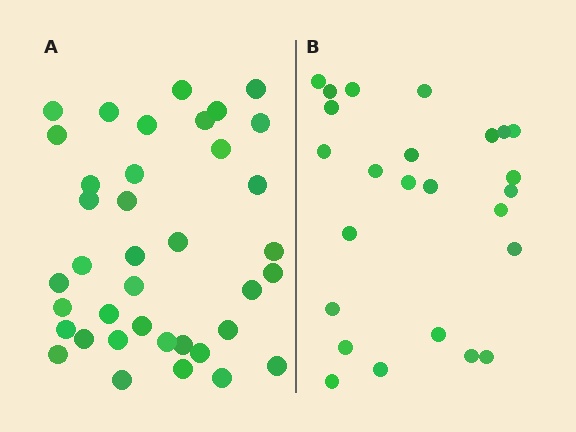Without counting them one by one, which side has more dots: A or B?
Region A (the left region) has more dots.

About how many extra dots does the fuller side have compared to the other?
Region A has approximately 15 more dots than region B.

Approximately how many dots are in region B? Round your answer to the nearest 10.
About 20 dots. (The exact count is 25, which rounds to 20.)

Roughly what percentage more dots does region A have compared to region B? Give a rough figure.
About 50% more.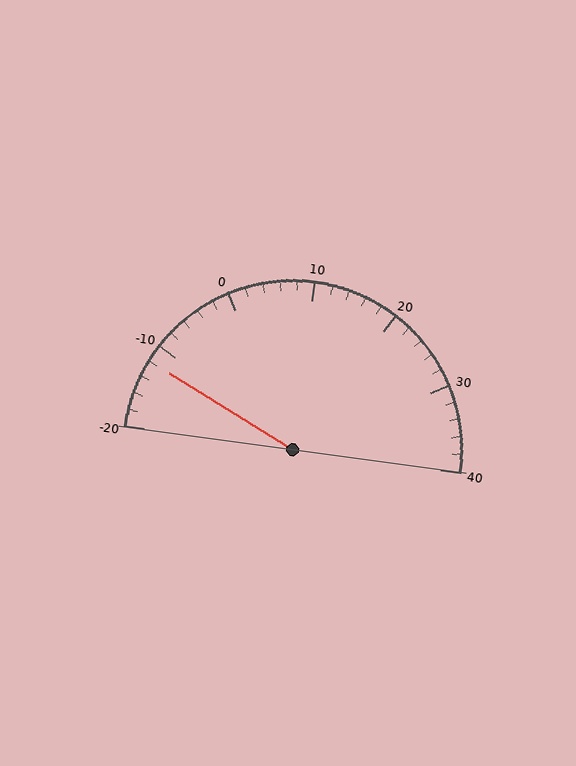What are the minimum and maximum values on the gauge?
The gauge ranges from -20 to 40.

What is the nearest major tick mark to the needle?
The nearest major tick mark is -10.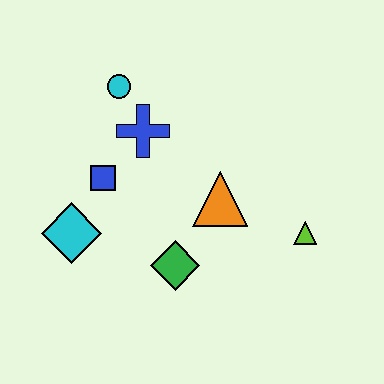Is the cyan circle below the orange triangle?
No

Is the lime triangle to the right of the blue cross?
Yes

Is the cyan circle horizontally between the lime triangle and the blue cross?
No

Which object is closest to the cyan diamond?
The blue square is closest to the cyan diamond.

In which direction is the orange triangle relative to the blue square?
The orange triangle is to the right of the blue square.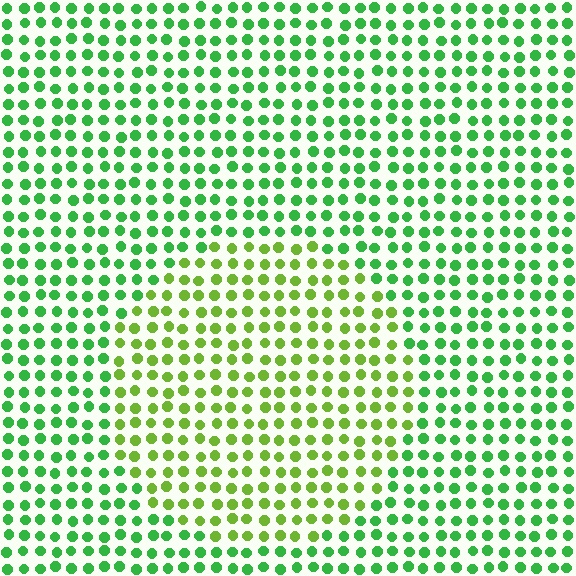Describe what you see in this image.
The image is filled with small green elements in a uniform arrangement. A circle-shaped region is visible where the elements are tinted to a slightly different hue, forming a subtle color boundary.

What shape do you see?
I see a circle.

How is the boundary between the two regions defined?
The boundary is defined purely by a slight shift in hue (about 35 degrees). Spacing, size, and orientation are identical on both sides.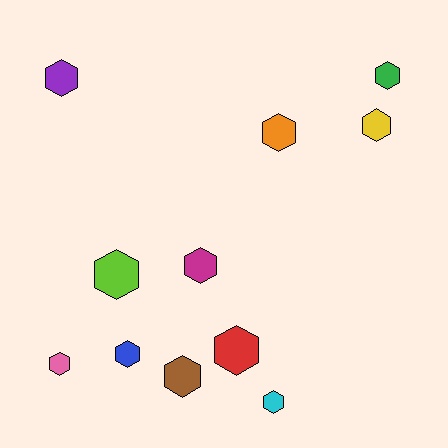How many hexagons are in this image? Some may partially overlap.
There are 11 hexagons.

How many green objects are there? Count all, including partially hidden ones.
There is 1 green object.